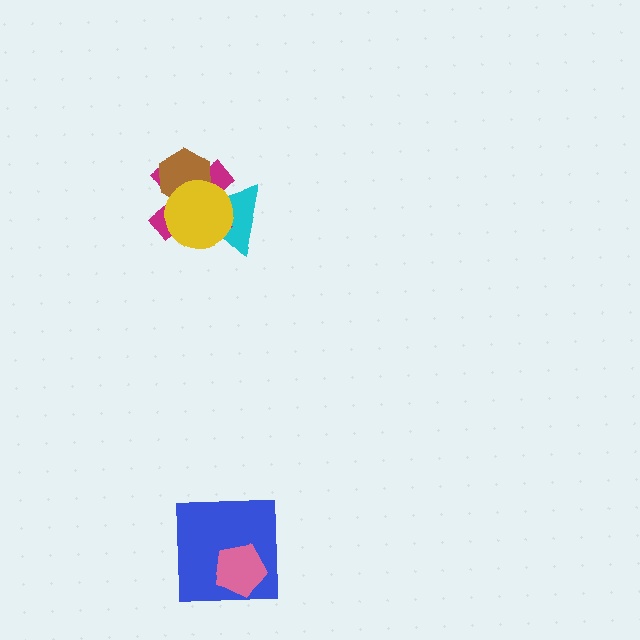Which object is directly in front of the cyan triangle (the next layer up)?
The magenta cross is directly in front of the cyan triangle.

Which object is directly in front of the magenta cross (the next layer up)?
The brown hexagon is directly in front of the magenta cross.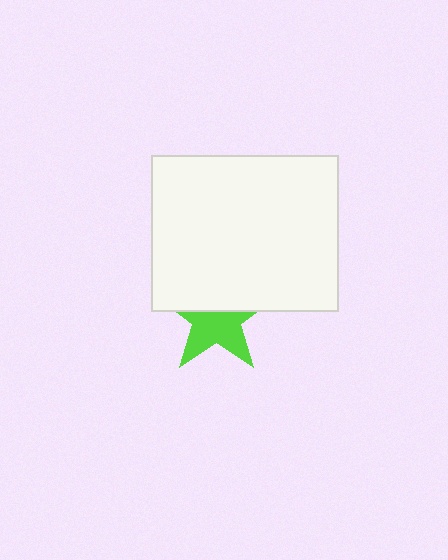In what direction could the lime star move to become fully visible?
The lime star could move down. That would shift it out from behind the white rectangle entirely.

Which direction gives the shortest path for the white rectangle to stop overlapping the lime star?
Moving up gives the shortest separation.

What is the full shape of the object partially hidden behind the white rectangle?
The partially hidden object is a lime star.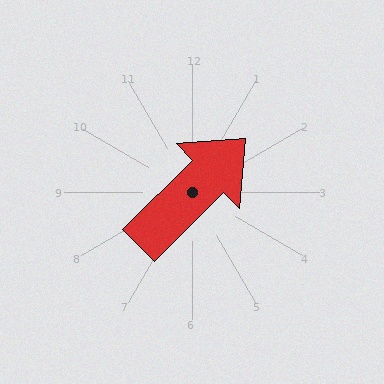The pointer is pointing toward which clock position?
Roughly 2 o'clock.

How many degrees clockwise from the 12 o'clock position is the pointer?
Approximately 45 degrees.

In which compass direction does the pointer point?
Northeast.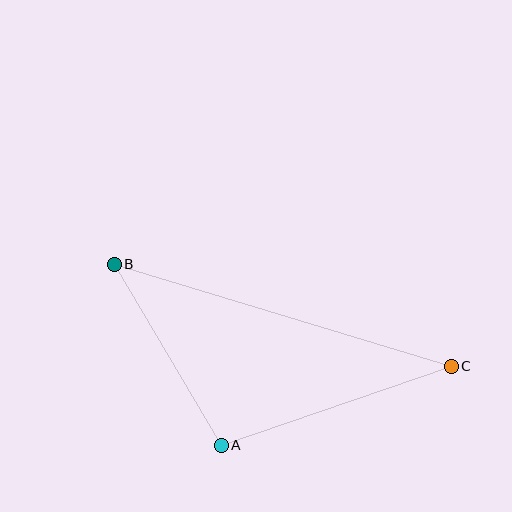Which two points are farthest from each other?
Points B and C are farthest from each other.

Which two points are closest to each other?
Points A and B are closest to each other.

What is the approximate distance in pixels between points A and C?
The distance between A and C is approximately 243 pixels.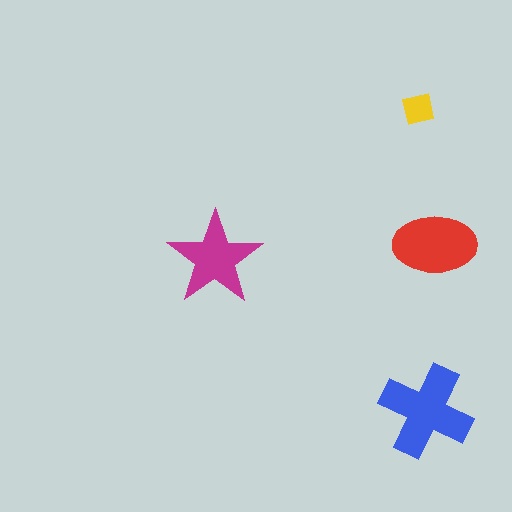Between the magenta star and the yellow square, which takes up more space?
The magenta star.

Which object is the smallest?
The yellow square.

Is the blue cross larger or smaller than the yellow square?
Larger.